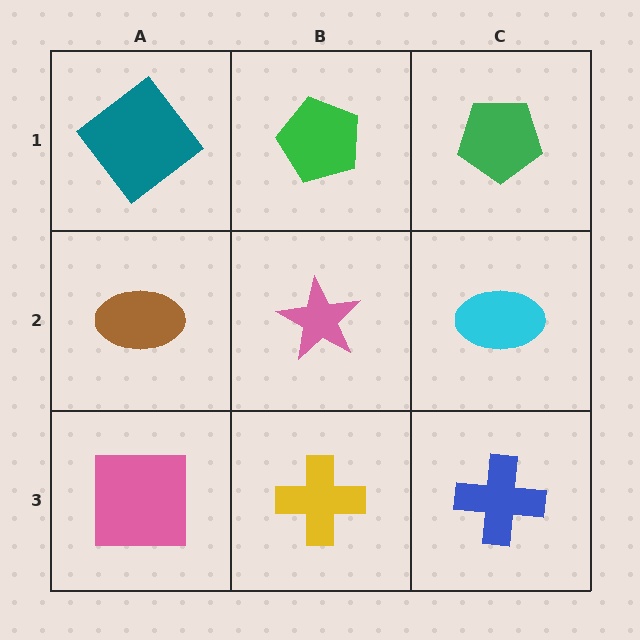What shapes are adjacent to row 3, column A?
A brown ellipse (row 2, column A), a yellow cross (row 3, column B).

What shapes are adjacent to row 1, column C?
A cyan ellipse (row 2, column C), a green pentagon (row 1, column B).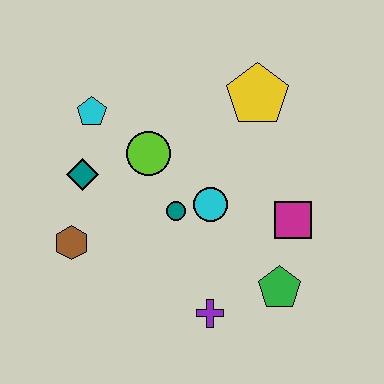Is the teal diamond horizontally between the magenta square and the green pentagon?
No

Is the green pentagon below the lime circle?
Yes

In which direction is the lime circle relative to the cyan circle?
The lime circle is to the left of the cyan circle.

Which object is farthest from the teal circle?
The yellow pentagon is farthest from the teal circle.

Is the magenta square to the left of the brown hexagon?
No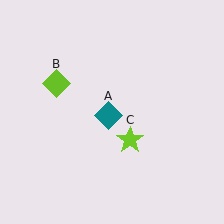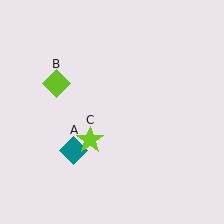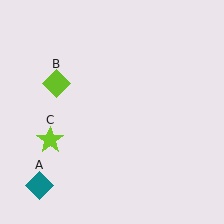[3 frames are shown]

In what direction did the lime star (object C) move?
The lime star (object C) moved left.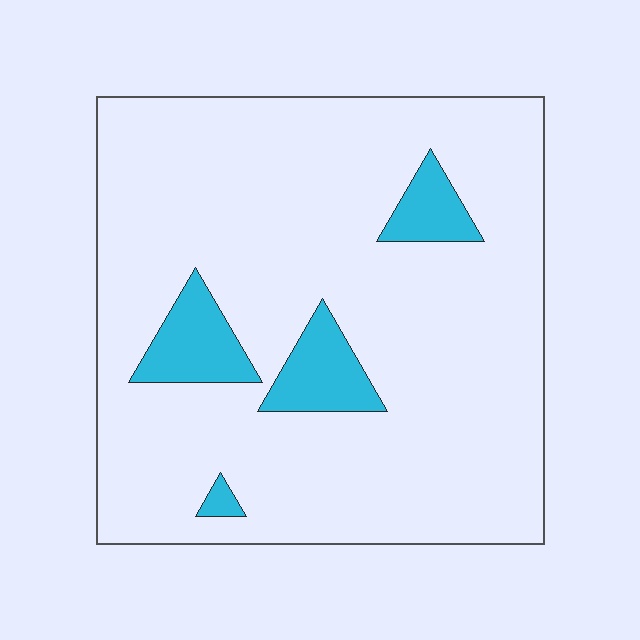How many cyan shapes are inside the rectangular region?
4.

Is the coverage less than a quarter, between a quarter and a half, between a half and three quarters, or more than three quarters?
Less than a quarter.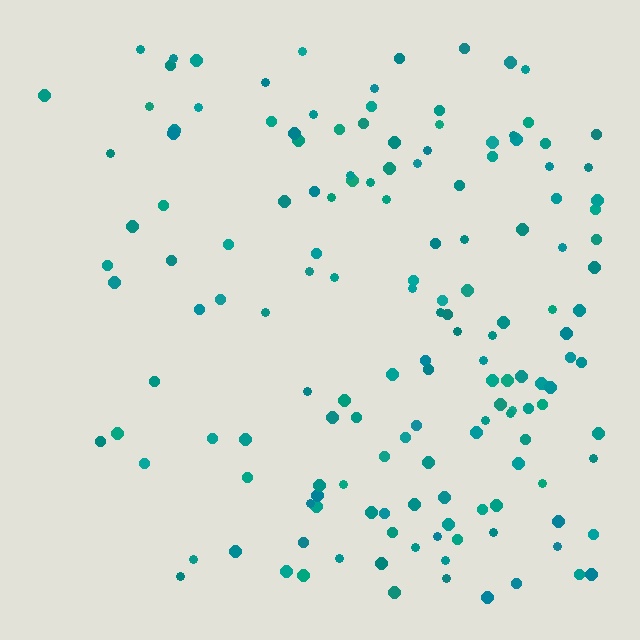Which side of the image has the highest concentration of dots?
The right.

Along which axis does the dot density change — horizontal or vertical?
Horizontal.